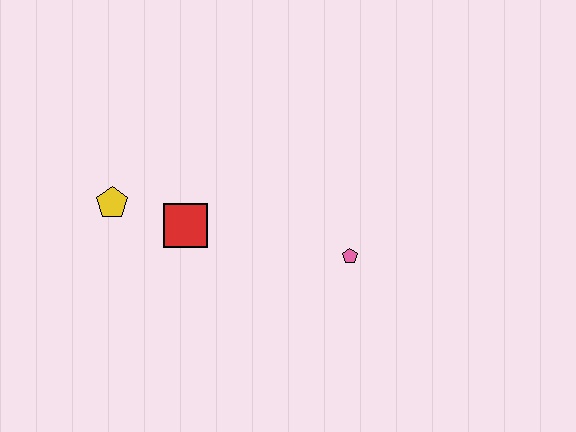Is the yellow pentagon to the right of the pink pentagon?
No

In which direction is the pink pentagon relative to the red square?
The pink pentagon is to the right of the red square.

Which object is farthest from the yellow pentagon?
The pink pentagon is farthest from the yellow pentagon.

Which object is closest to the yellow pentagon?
The red square is closest to the yellow pentagon.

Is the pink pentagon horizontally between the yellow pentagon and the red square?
No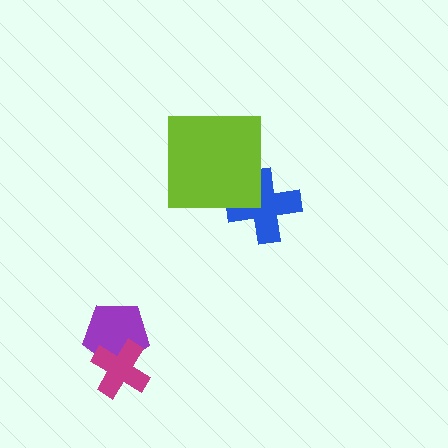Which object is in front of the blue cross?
The lime square is in front of the blue cross.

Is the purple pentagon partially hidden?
Yes, it is partially covered by another shape.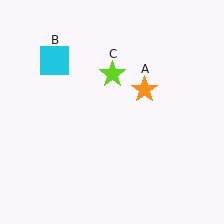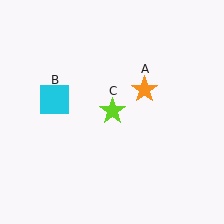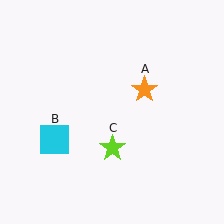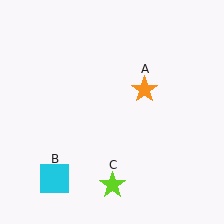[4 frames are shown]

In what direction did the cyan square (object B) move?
The cyan square (object B) moved down.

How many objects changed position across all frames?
2 objects changed position: cyan square (object B), lime star (object C).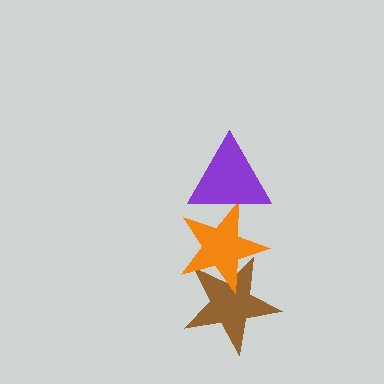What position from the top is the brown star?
The brown star is 3rd from the top.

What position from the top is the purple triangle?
The purple triangle is 1st from the top.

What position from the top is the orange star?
The orange star is 2nd from the top.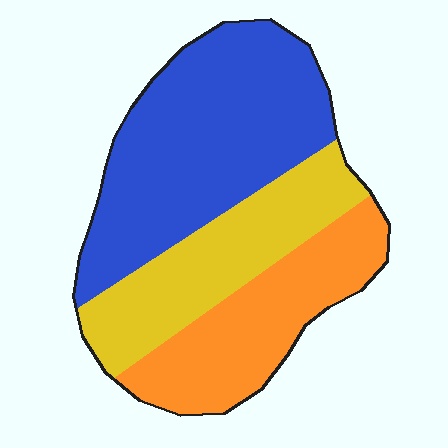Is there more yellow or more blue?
Blue.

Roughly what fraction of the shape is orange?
Orange takes up about one quarter (1/4) of the shape.